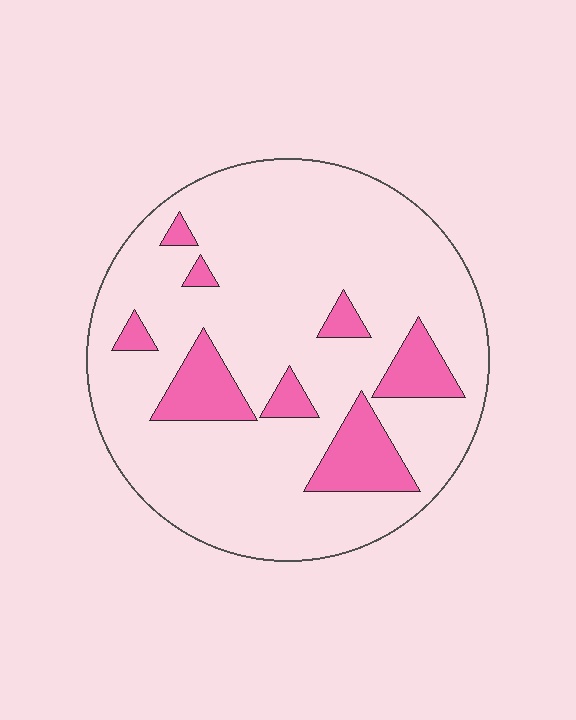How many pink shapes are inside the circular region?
8.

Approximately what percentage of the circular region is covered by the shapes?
Approximately 15%.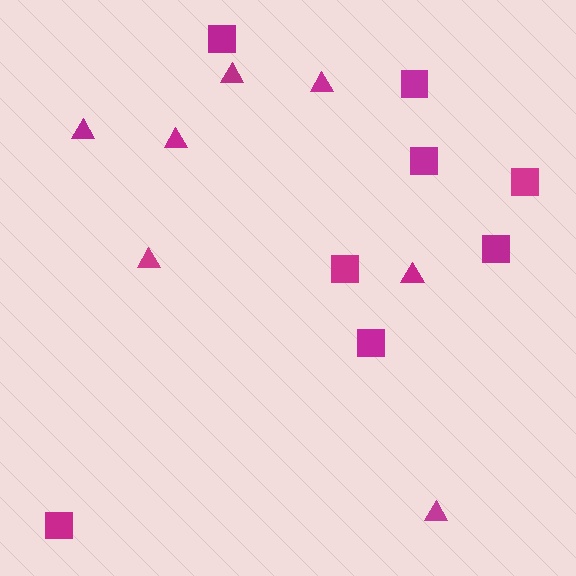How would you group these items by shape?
There are 2 groups: one group of squares (8) and one group of triangles (7).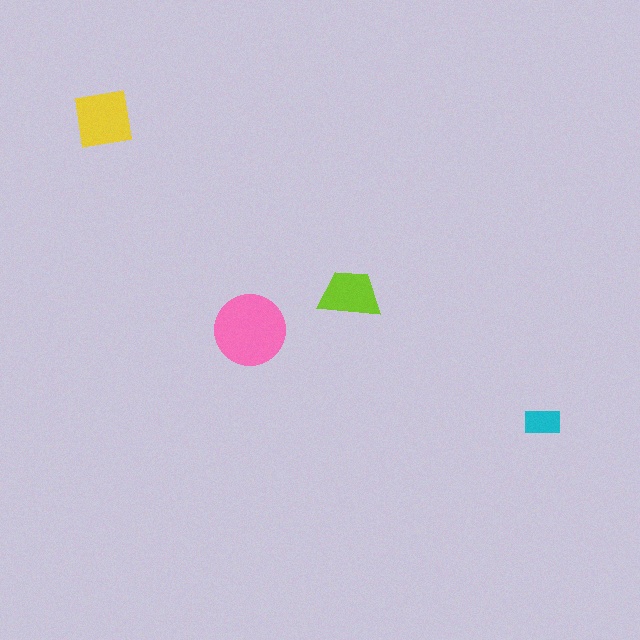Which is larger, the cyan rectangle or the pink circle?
The pink circle.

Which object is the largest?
The pink circle.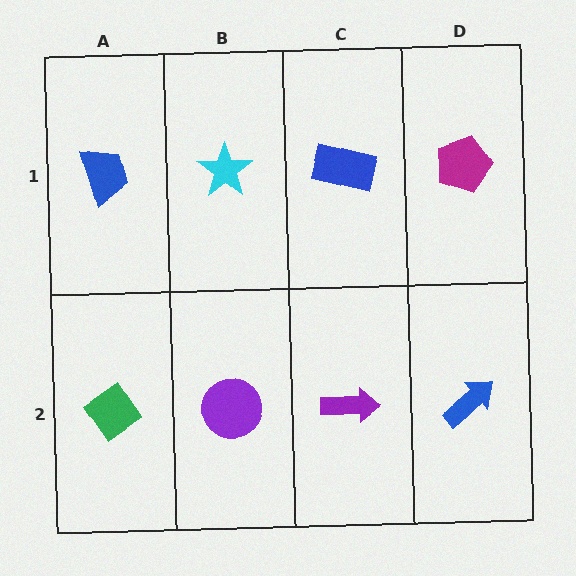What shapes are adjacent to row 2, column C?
A blue rectangle (row 1, column C), a purple circle (row 2, column B), a blue arrow (row 2, column D).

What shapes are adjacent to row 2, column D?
A magenta pentagon (row 1, column D), a purple arrow (row 2, column C).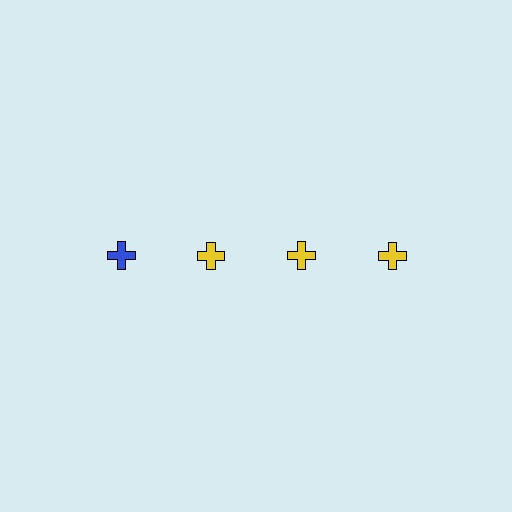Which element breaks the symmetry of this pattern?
The blue cross in the top row, leftmost column breaks the symmetry. All other shapes are yellow crosses.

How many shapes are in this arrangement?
There are 4 shapes arranged in a grid pattern.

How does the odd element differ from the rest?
It has a different color: blue instead of yellow.